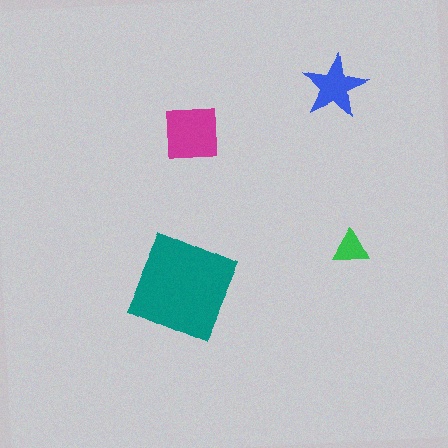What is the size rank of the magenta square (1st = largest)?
2nd.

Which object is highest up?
The blue star is topmost.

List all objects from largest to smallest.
The teal diamond, the magenta square, the blue star, the green triangle.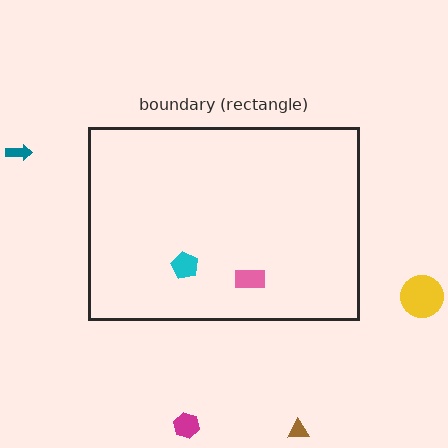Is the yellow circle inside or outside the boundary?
Outside.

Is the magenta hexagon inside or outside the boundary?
Outside.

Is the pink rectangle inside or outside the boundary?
Inside.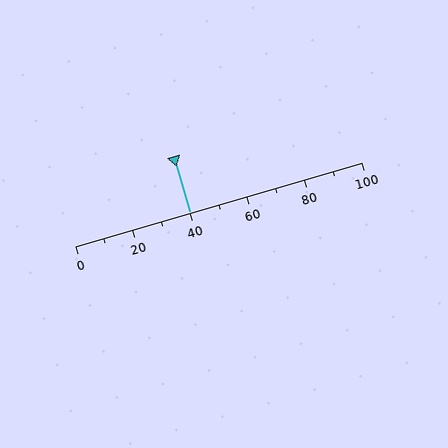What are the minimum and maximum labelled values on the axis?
The axis runs from 0 to 100.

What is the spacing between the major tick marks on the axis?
The major ticks are spaced 20 apart.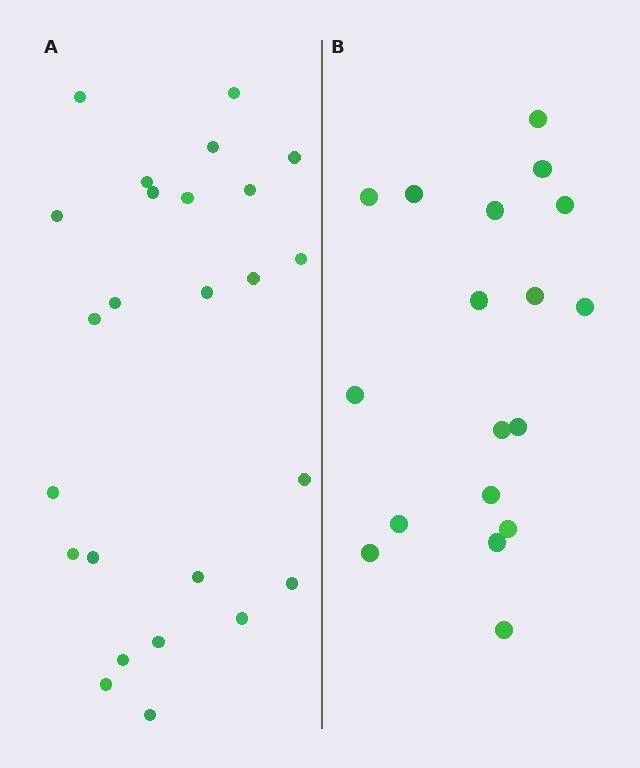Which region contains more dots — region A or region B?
Region A (the left region) has more dots.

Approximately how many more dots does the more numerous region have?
Region A has roughly 8 or so more dots than region B.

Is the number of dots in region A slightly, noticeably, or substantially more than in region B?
Region A has noticeably more, but not dramatically so. The ratio is roughly 1.4 to 1.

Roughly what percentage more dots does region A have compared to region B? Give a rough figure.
About 40% more.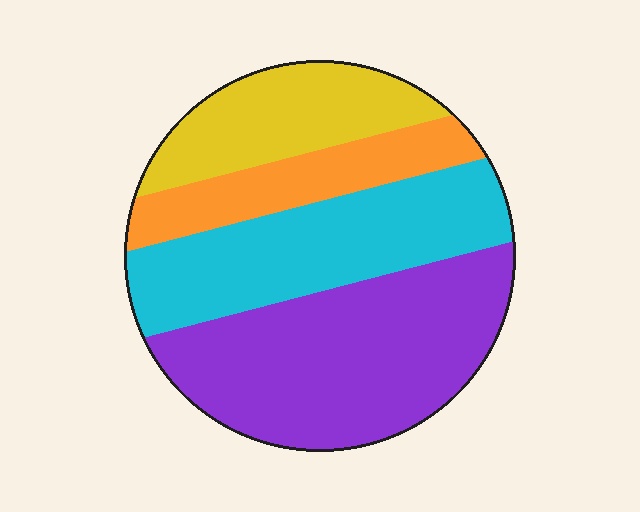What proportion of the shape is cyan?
Cyan takes up between a sixth and a third of the shape.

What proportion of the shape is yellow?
Yellow covers around 20% of the shape.